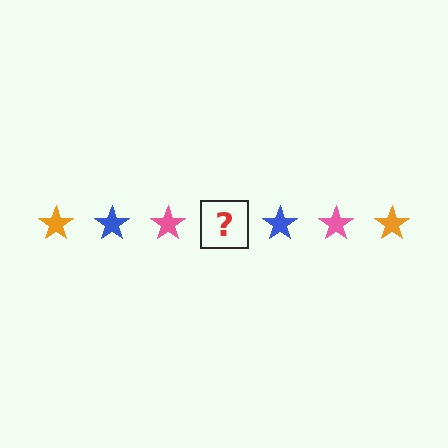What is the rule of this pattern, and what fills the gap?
The rule is that the pattern cycles through orange, blue, pink stars. The gap should be filled with an orange star.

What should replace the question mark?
The question mark should be replaced with an orange star.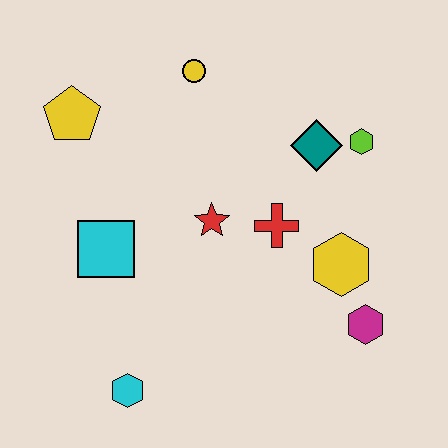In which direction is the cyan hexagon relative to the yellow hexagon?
The cyan hexagon is to the left of the yellow hexagon.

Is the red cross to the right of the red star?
Yes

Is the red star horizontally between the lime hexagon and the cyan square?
Yes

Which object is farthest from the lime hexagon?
The cyan hexagon is farthest from the lime hexagon.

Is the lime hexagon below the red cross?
No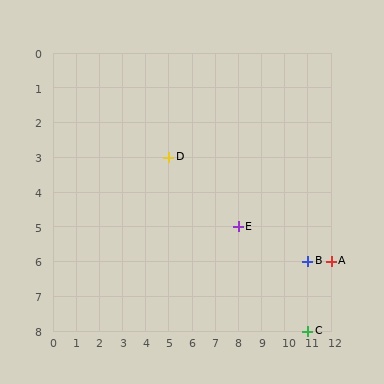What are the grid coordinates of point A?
Point A is at grid coordinates (12, 6).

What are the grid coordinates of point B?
Point B is at grid coordinates (11, 6).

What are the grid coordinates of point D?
Point D is at grid coordinates (5, 3).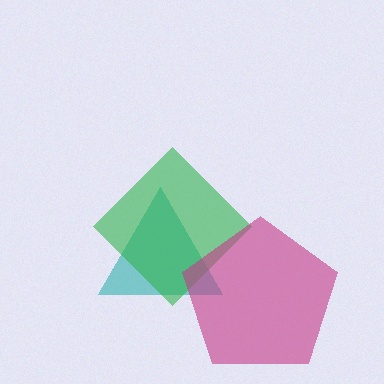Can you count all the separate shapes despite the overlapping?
Yes, there are 3 separate shapes.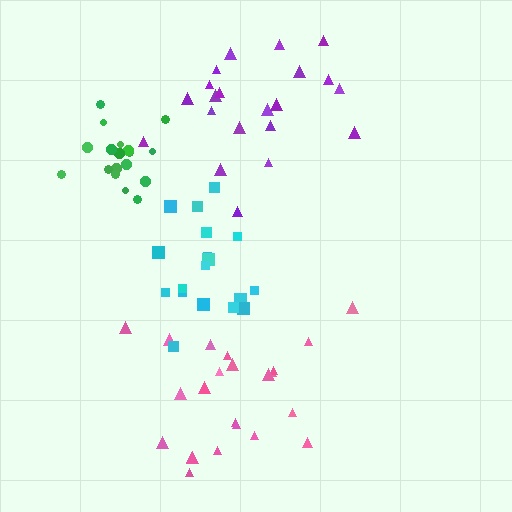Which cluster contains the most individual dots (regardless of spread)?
Pink (23).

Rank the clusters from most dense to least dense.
green, cyan, pink, purple.